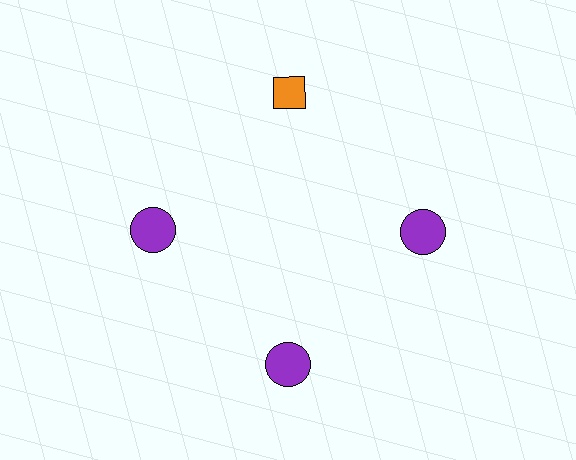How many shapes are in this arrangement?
There are 4 shapes arranged in a ring pattern.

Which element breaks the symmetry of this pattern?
The orange diamond at roughly the 12 o'clock position breaks the symmetry. All other shapes are purple circles.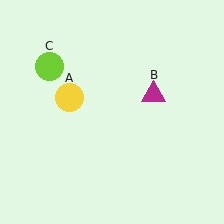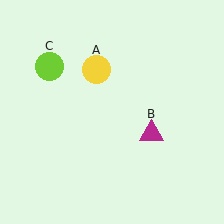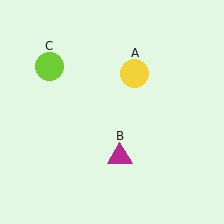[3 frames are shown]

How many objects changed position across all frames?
2 objects changed position: yellow circle (object A), magenta triangle (object B).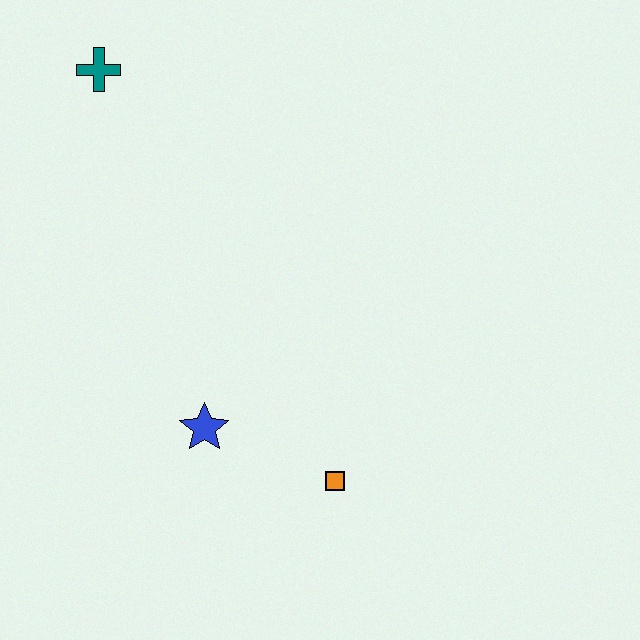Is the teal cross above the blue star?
Yes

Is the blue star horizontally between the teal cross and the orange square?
Yes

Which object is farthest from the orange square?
The teal cross is farthest from the orange square.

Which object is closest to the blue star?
The orange square is closest to the blue star.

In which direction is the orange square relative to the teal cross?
The orange square is below the teal cross.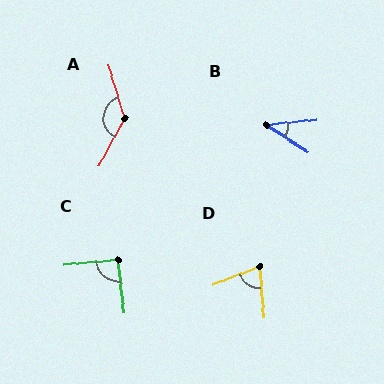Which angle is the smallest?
B, at approximately 40 degrees.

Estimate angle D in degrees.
Approximately 73 degrees.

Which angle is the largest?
A, at approximately 134 degrees.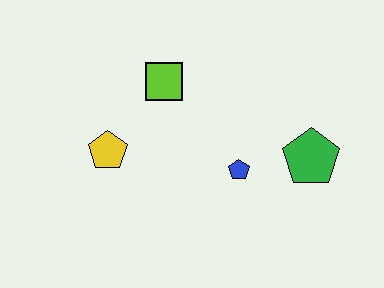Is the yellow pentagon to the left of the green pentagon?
Yes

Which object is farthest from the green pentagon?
The yellow pentagon is farthest from the green pentagon.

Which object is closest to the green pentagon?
The blue pentagon is closest to the green pentagon.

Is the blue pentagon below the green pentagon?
Yes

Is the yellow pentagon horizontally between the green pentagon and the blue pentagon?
No